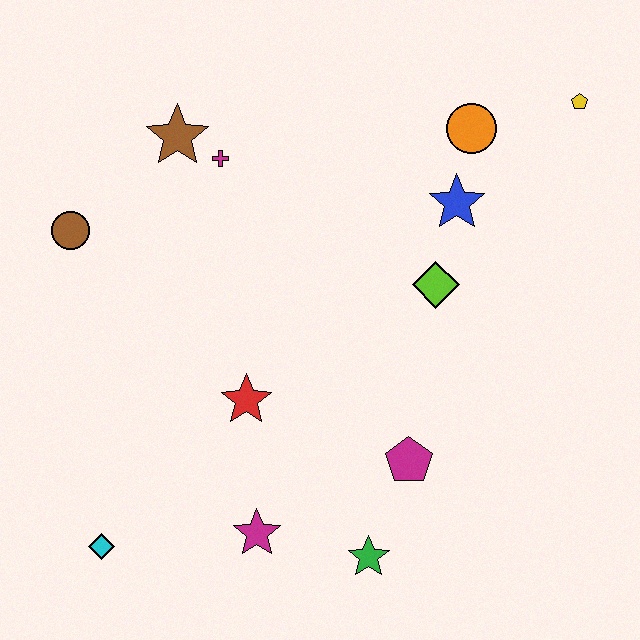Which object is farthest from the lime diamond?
The cyan diamond is farthest from the lime diamond.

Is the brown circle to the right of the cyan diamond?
No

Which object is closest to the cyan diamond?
The magenta star is closest to the cyan diamond.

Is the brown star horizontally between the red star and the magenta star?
No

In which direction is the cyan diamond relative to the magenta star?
The cyan diamond is to the left of the magenta star.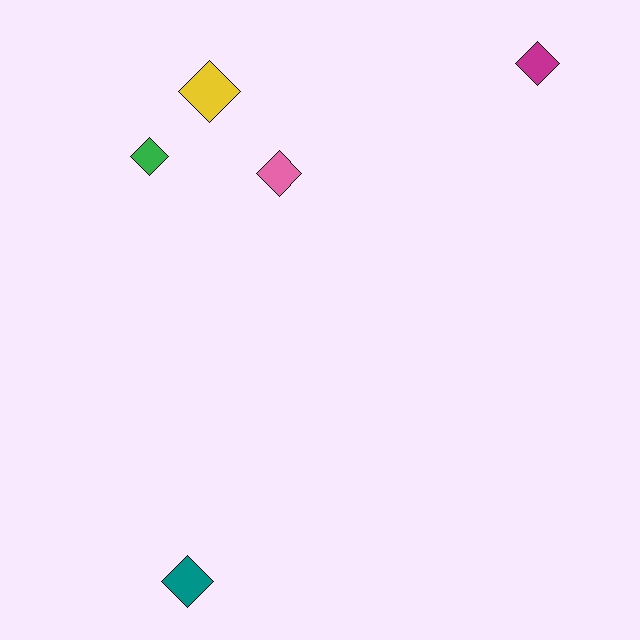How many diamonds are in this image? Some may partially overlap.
There are 5 diamonds.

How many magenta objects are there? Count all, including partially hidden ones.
There is 1 magenta object.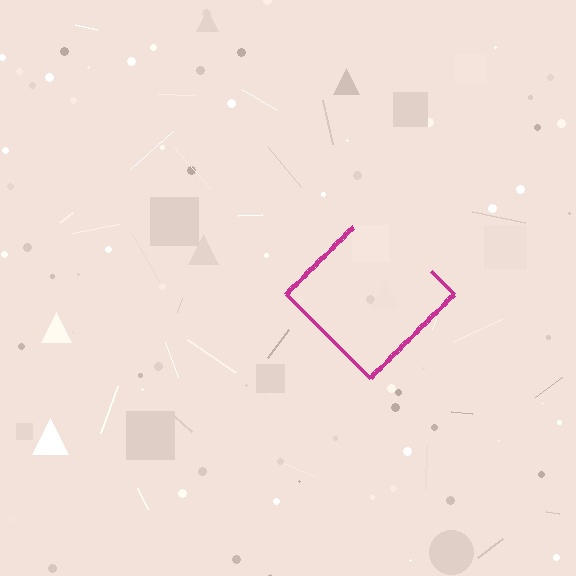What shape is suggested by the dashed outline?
The dashed outline suggests a diamond.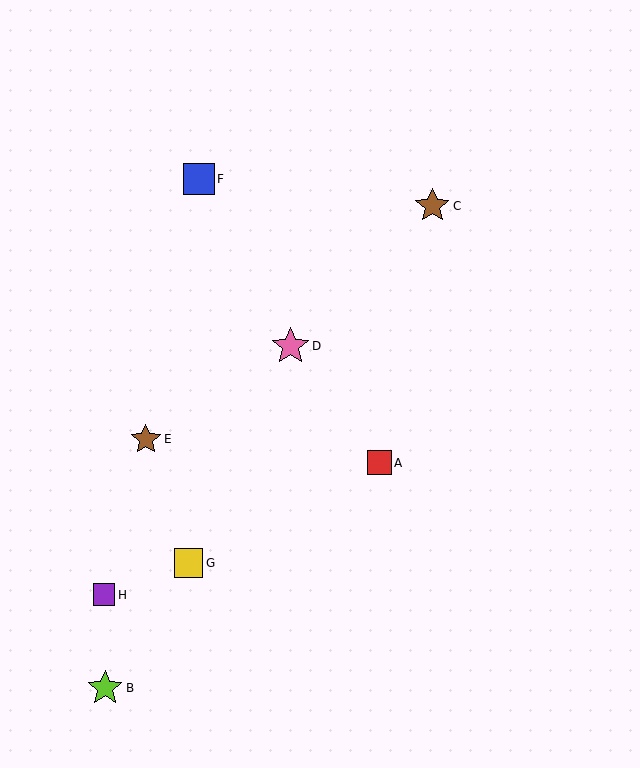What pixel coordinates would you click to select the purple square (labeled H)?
Click at (104, 595) to select the purple square H.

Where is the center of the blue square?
The center of the blue square is at (199, 179).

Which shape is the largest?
The pink star (labeled D) is the largest.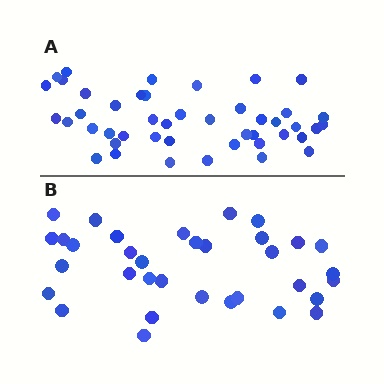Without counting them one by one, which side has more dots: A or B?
Region A (the top region) has more dots.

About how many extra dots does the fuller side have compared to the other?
Region A has roughly 12 or so more dots than region B.